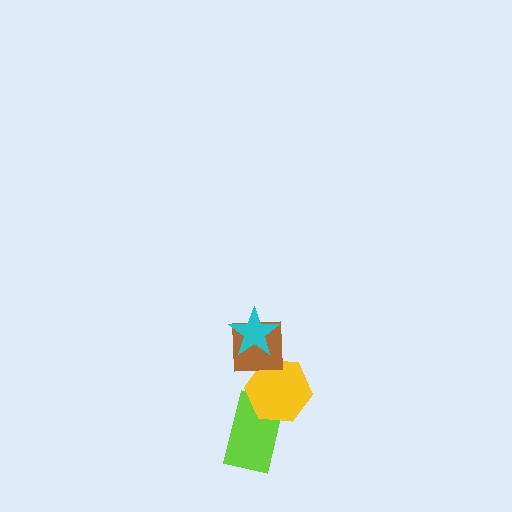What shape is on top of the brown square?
The cyan star is on top of the brown square.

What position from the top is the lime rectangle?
The lime rectangle is 4th from the top.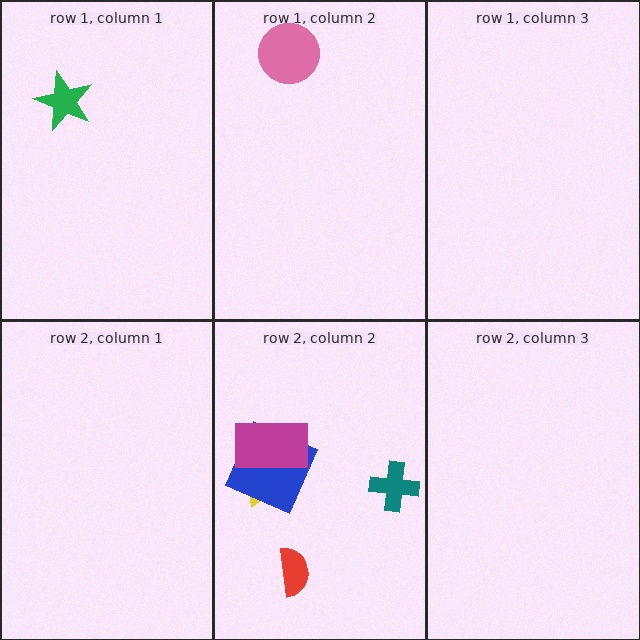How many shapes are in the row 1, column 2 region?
1.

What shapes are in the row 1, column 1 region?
The green star.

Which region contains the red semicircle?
The row 2, column 2 region.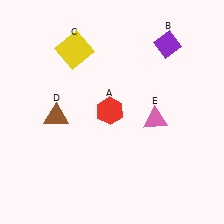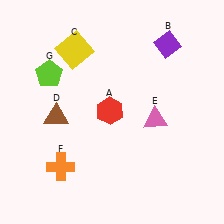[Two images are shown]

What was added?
An orange cross (F), a lime pentagon (G) were added in Image 2.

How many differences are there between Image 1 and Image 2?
There are 2 differences between the two images.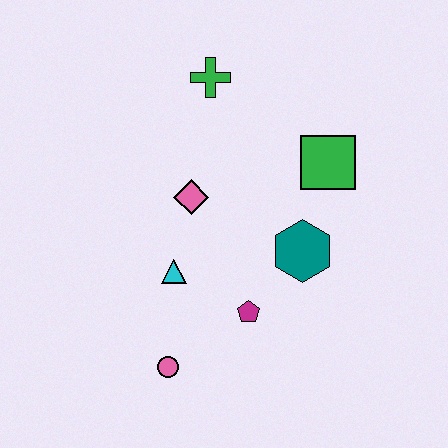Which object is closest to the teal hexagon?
The magenta pentagon is closest to the teal hexagon.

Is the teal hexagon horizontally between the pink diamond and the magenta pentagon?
No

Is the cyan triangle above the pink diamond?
No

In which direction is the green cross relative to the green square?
The green cross is to the left of the green square.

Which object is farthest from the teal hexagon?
The green cross is farthest from the teal hexagon.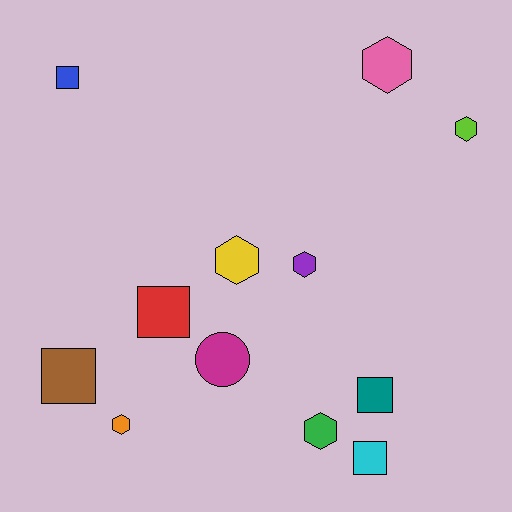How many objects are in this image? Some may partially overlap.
There are 12 objects.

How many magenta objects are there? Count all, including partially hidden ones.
There is 1 magenta object.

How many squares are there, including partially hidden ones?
There are 5 squares.